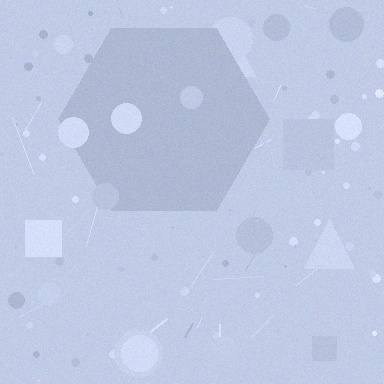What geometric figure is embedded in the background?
A hexagon is embedded in the background.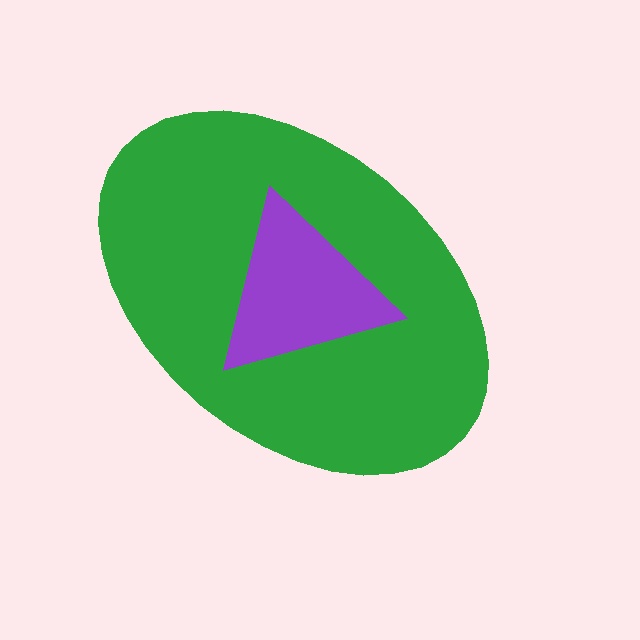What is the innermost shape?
The purple triangle.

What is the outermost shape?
The green ellipse.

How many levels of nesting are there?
2.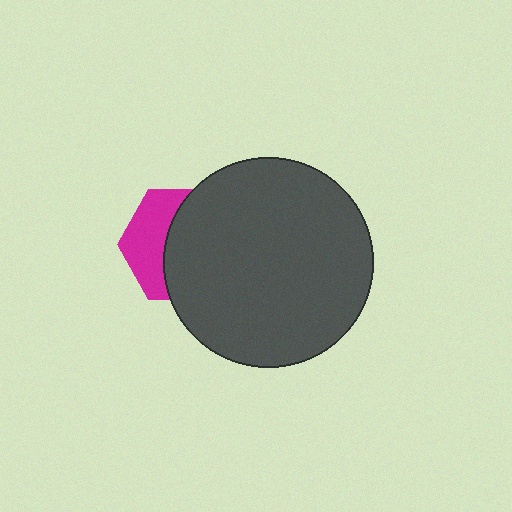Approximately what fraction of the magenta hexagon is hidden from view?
Roughly 61% of the magenta hexagon is hidden behind the dark gray circle.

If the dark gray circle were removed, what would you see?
You would see the complete magenta hexagon.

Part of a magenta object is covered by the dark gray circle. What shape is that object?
It is a hexagon.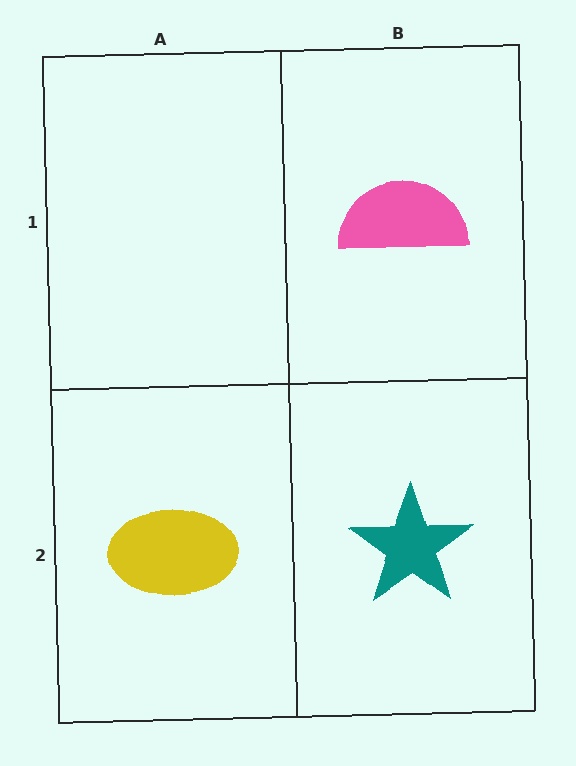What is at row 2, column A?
A yellow ellipse.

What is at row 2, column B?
A teal star.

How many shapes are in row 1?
1 shape.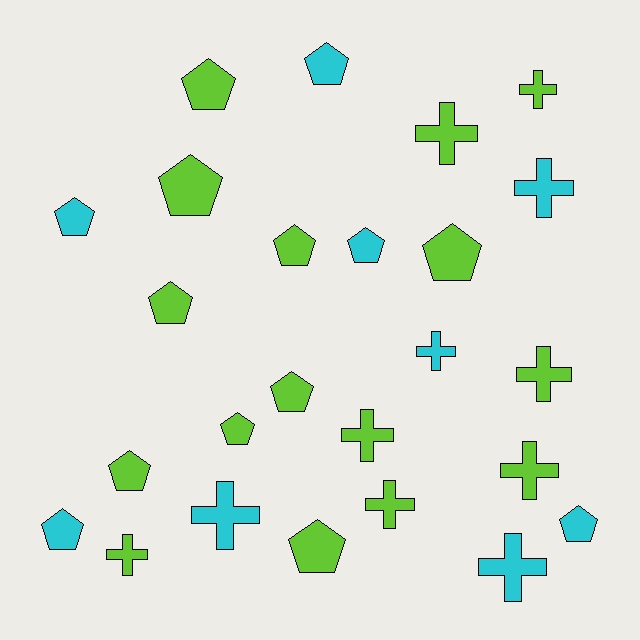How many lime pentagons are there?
There are 9 lime pentagons.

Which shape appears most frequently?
Pentagon, with 14 objects.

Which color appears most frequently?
Lime, with 16 objects.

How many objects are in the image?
There are 25 objects.